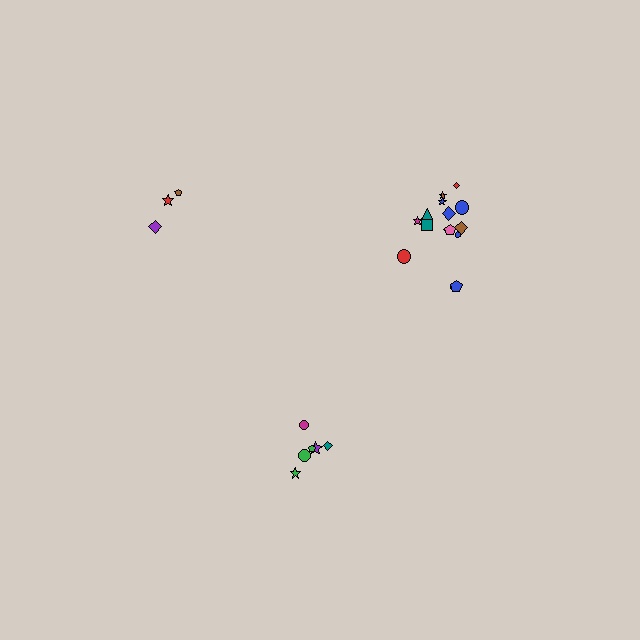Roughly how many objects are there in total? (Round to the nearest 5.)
Roughly 25 objects in total.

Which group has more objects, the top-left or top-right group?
The top-right group.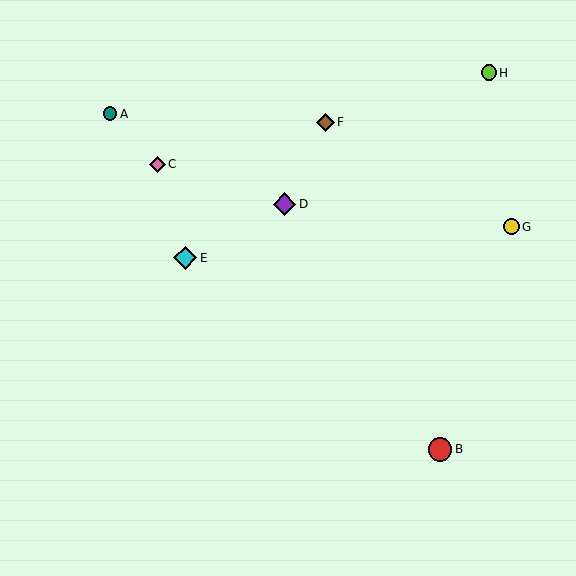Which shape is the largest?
The red circle (labeled B) is the largest.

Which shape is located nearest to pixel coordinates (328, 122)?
The brown diamond (labeled F) at (325, 122) is nearest to that location.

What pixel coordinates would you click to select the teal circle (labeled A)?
Click at (110, 114) to select the teal circle A.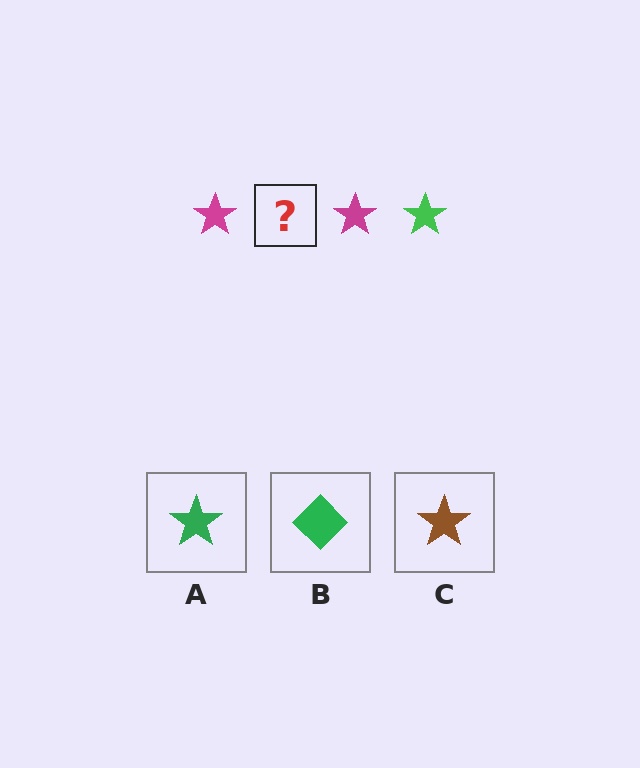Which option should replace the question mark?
Option A.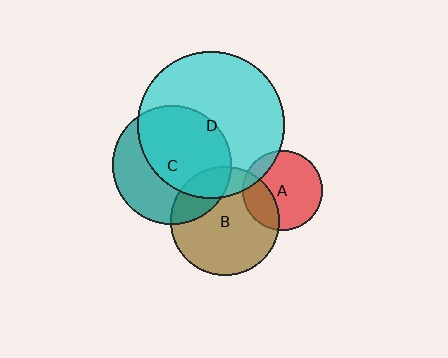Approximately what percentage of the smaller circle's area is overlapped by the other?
Approximately 25%.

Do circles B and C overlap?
Yes.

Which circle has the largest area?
Circle D (cyan).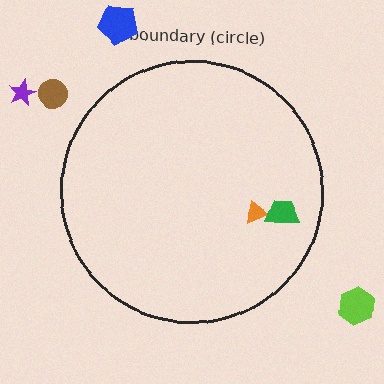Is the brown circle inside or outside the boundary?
Outside.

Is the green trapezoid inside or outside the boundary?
Inside.